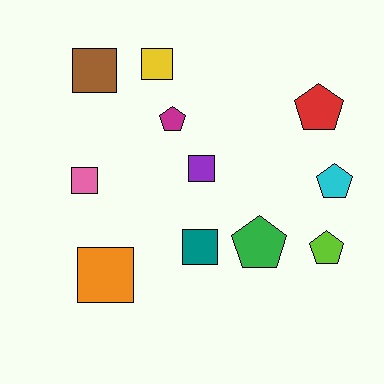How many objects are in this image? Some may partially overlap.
There are 11 objects.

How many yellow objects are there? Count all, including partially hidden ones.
There is 1 yellow object.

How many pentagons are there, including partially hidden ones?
There are 5 pentagons.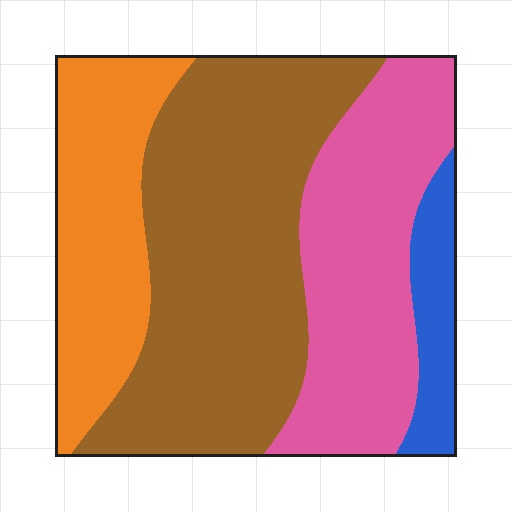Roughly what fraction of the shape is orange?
Orange takes up about one fifth (1/5) of the shape.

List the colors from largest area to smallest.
From largest to smallest: brown, pink, orange, blue.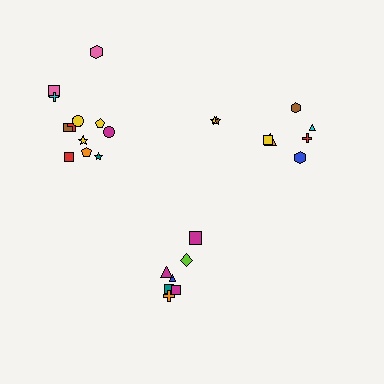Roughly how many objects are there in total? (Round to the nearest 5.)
Roughly 25 objects in total.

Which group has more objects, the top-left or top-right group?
The top-left group.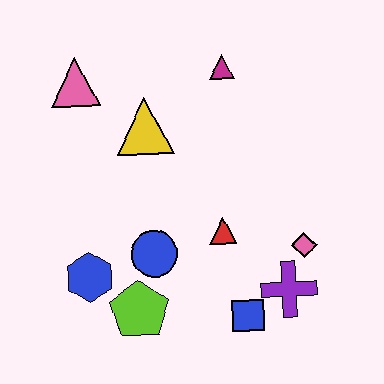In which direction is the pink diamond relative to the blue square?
The pink diamond is above the blue square.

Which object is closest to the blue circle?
The lime pentagon is closest to the blue circle.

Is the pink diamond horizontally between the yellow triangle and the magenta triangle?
No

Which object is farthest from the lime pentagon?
The magenta triangle is farthest from the lime pentagon.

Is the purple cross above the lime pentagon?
Yes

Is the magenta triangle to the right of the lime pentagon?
Yes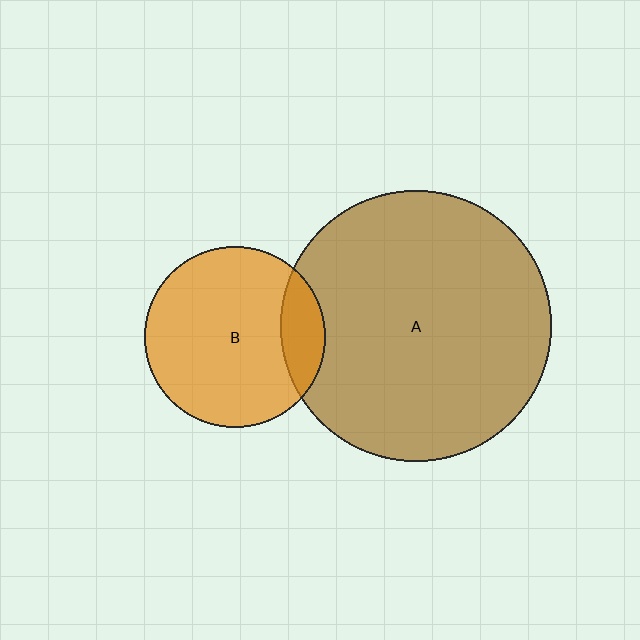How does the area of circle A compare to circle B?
Approximately 2.2 times.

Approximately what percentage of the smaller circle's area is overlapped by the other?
Approximately 15%.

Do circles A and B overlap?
Yes.